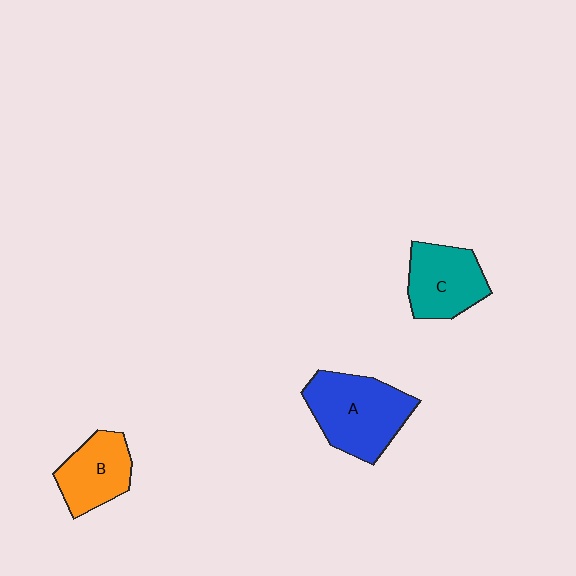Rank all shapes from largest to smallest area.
From largest to smallest: A (blue), C (teal), B (orange).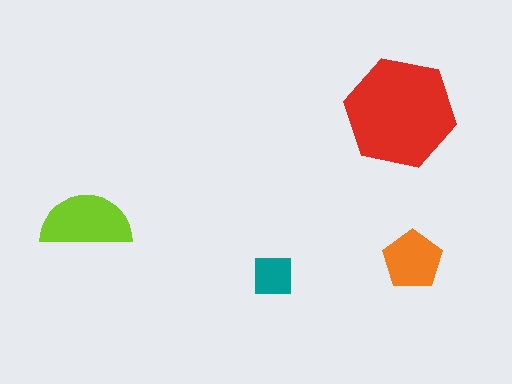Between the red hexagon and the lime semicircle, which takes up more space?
The red hexagon.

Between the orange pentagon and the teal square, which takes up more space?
The orange pentagon.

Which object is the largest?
The red hexagon.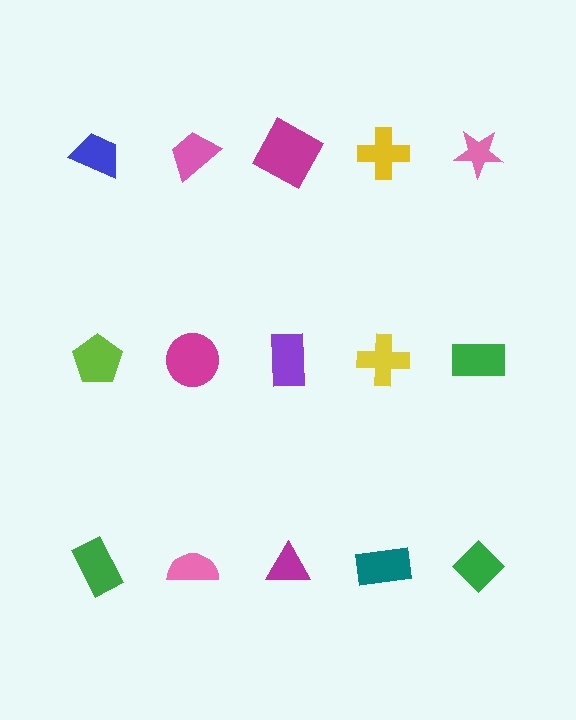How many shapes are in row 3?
5 shapes.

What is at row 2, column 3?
A purple rectangle.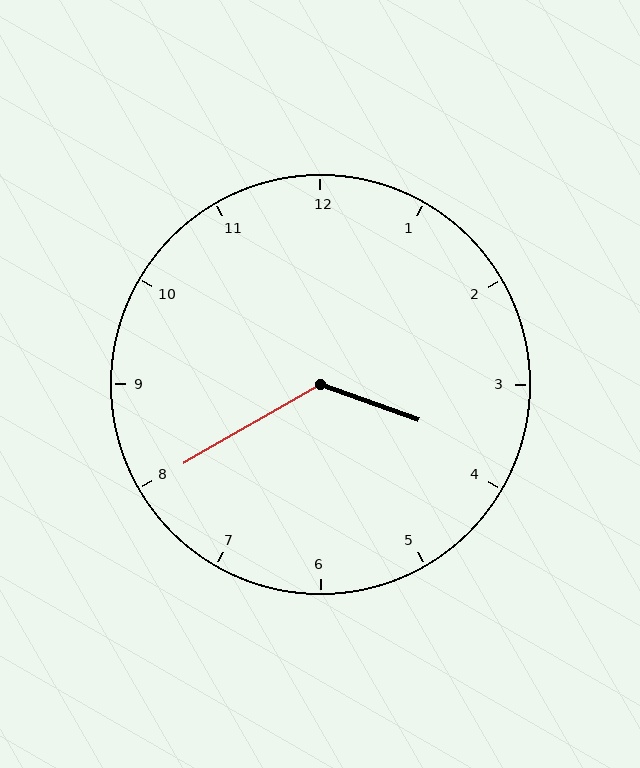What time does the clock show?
3:40.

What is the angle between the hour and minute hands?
Approximately 130 degrees.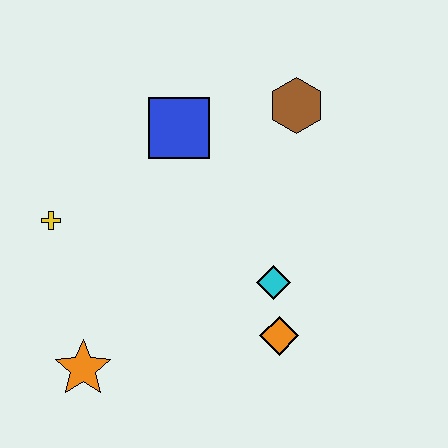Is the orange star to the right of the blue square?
No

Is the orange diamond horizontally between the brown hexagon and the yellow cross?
Yes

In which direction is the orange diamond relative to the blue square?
The orange diamond is below the blue square.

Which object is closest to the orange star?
The yellow cross is closest to the orange star.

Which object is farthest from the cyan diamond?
The yellow cross is farthest from the cyan diamond.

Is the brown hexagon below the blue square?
No